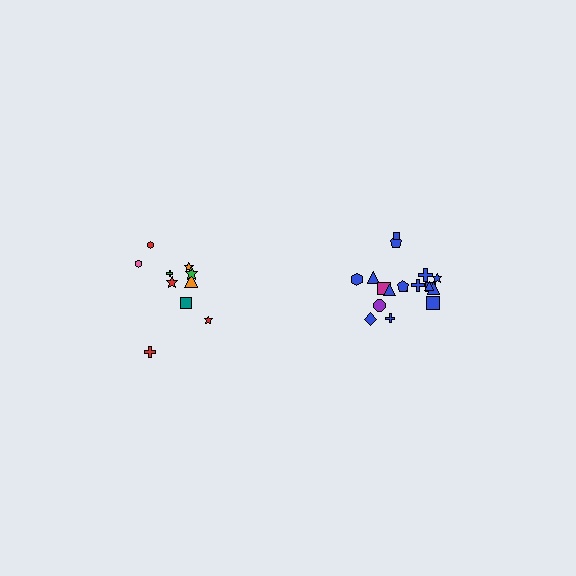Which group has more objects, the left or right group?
The right group.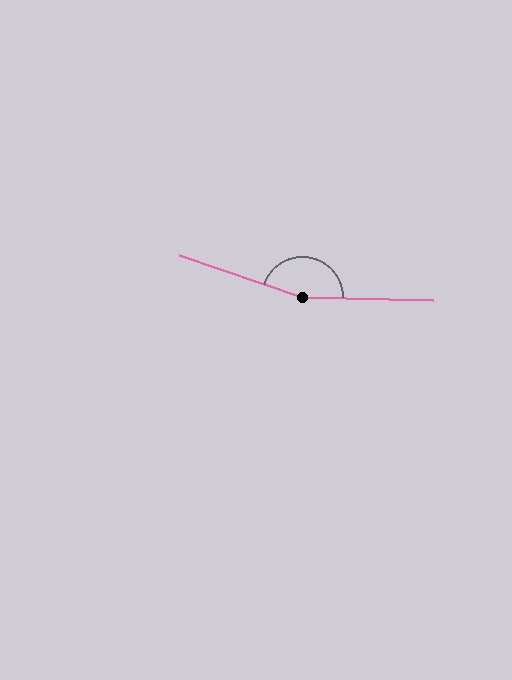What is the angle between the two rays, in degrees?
Approximately 162 degrees.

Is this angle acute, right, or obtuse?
It is obtuse.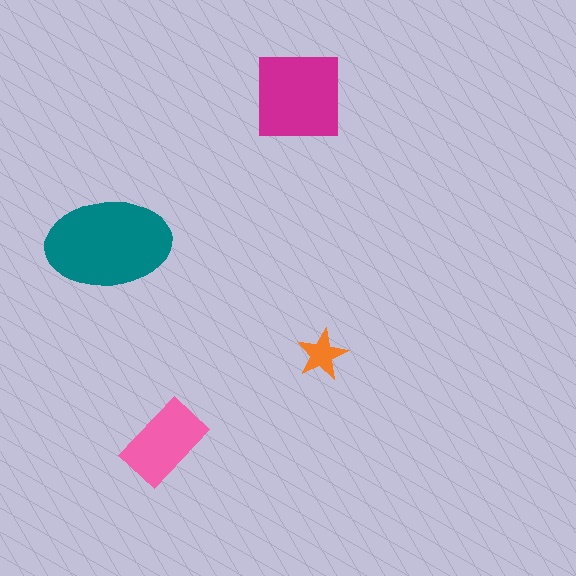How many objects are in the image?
There are 4 objects in the image.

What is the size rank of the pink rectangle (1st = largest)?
3rd.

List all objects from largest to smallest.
The teal ellipse, the magenta square, the pink rectangle, the orange star.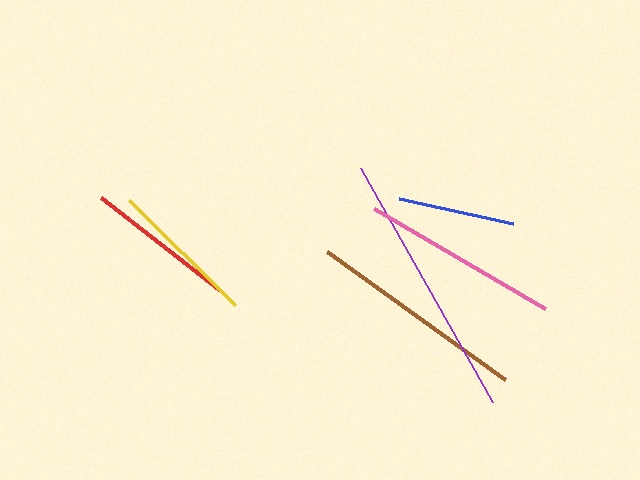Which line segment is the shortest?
The blue line is the shortest at approximately 116 pixels.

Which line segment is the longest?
The purple line is the longest at approximately 268 pixels.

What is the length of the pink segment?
The pink segment is approximately 198 pixels long.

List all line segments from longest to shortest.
From longest to shortest: purple, brown, pink, red, yellow, blue.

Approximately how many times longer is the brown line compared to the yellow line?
The brown line is approximately 1.5 times the length of the yellow line.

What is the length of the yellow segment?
The yellow segment is approximately 149 pixels long.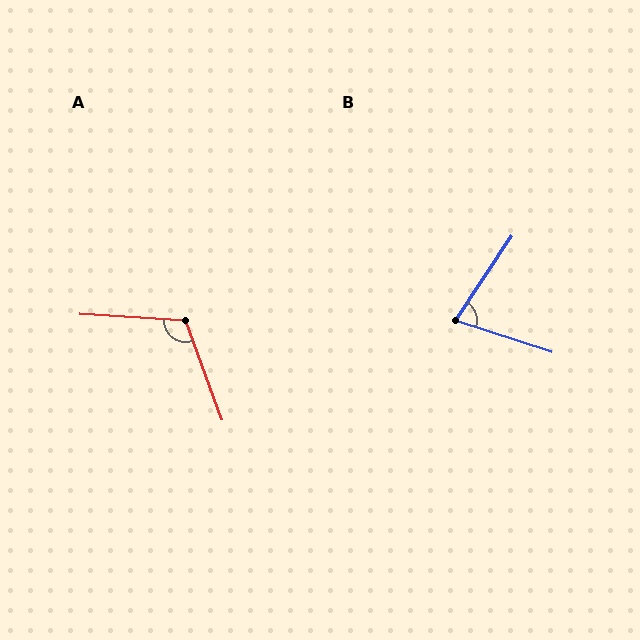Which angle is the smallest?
B, at approximately 74 degrees.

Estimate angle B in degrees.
Approximately 74 degrees.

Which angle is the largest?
A, at approximately 114 degrees.